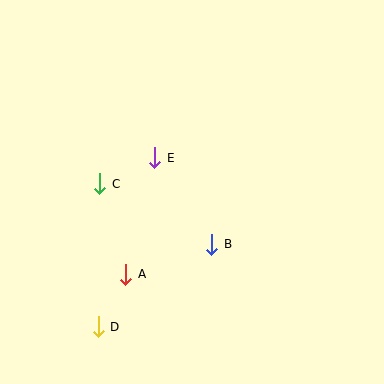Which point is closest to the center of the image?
Point E at (155, 158) is closest to the center.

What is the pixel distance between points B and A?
The distance between B and A is 91 pixels.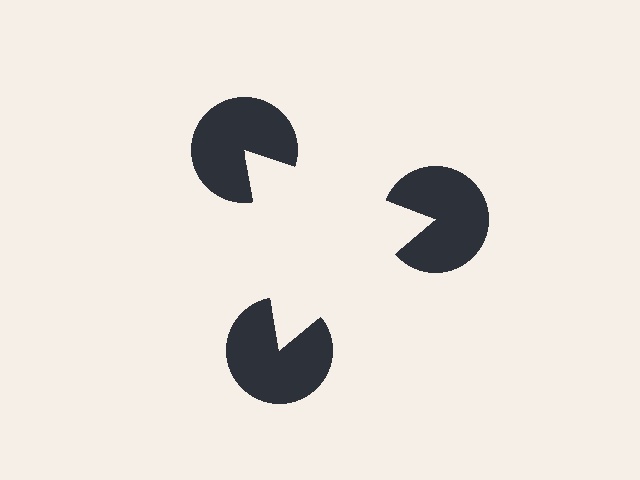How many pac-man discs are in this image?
There are 3 — one at each vertex of the illusory triangle.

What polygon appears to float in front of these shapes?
An illusory triangle — its edges are inferred from the aligned wedge cuts in the pac-man discs, not physically drawn.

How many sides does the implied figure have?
3 sides.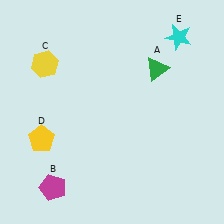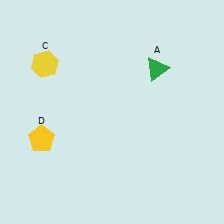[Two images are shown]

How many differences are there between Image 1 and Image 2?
There are 2 differences between the two images.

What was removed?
The magenta pentagon (B), the cyan star (E) were removed in Image 2.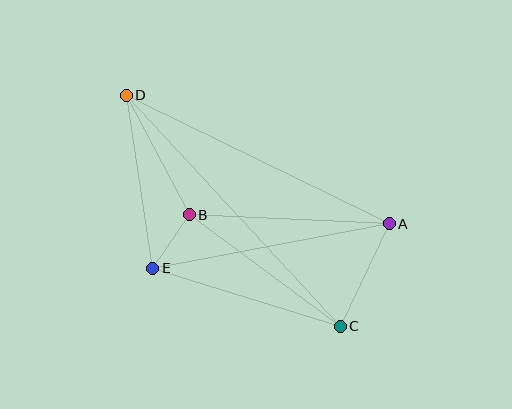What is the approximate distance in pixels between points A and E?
The distance between A and E is approximately 240 pixels.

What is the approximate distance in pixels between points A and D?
The distance between A and D is approximately 293 pixels.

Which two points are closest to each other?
Points B and E are closest to each other.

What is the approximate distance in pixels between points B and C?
The distance between B and C is approximately 188 pixels.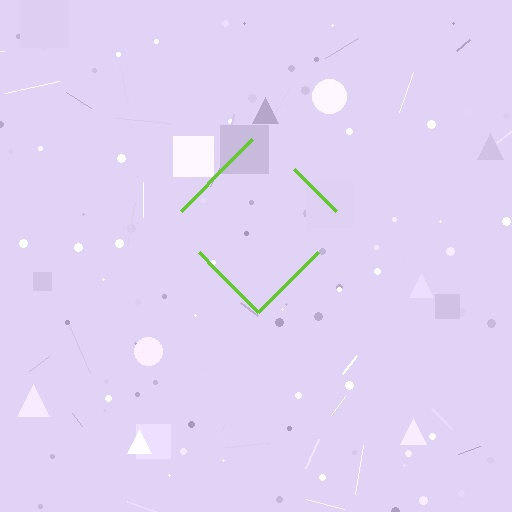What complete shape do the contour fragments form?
The contour fragments form a diamond.